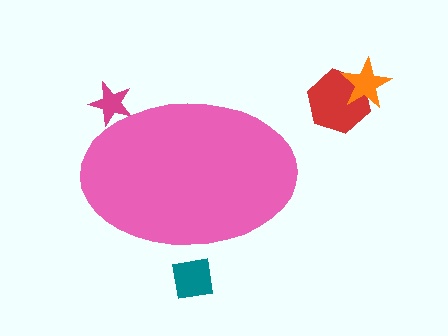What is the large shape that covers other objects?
A pink ellipse.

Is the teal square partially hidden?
Yes, the teal square is partially hidden behind the pink ellipse.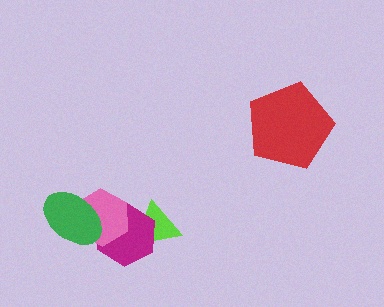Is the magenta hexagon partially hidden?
Yes, it is partially covered by another shape.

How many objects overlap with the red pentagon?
0 objects overlap with the red pentagon.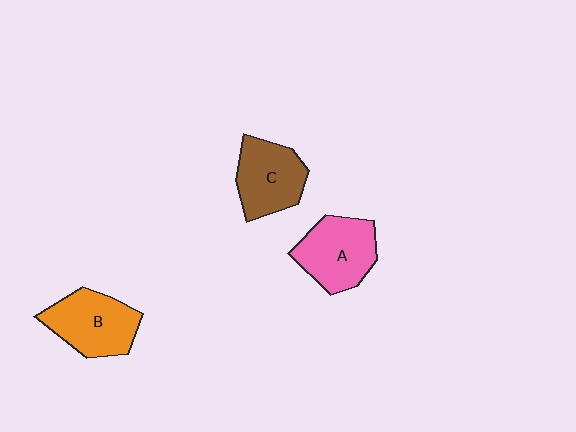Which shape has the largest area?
Shape B (orange).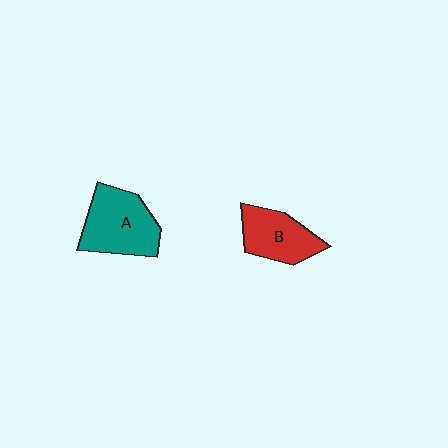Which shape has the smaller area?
Shape B (red).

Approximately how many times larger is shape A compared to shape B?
Approximately 1.3 times.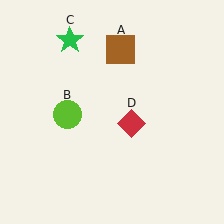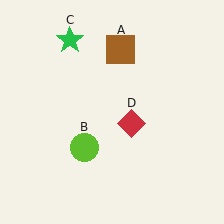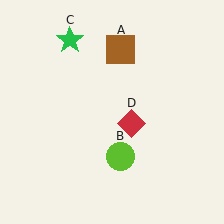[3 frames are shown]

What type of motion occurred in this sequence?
The lime circle (object B) rotated counterclockwise around the center of the scene.